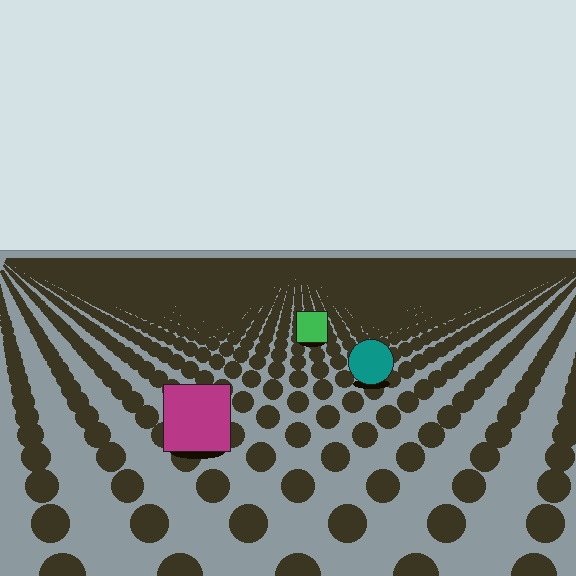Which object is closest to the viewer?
The magenta square is closest. The texture marks near it are larger and more spread out.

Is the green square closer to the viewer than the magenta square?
No. The magenta square is closer — you can tell from the texture gradient: the ground texture is coarser near it.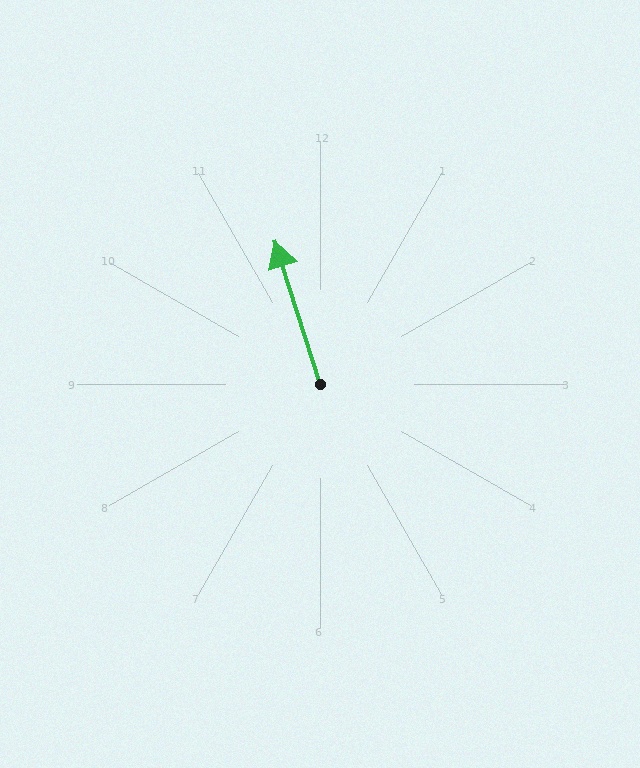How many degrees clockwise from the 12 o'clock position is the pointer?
Approximately 342 degrees.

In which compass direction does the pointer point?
North.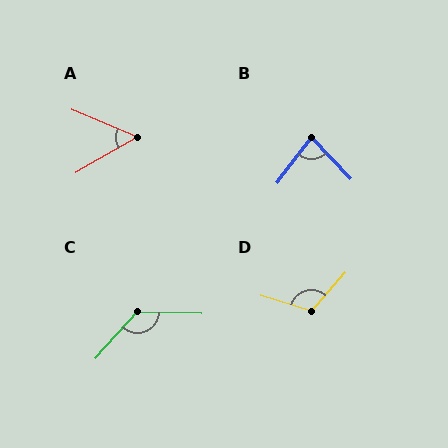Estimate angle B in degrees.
Approximately 81 degrees.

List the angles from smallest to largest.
A (53°), B (81°), D (114°), C (131°).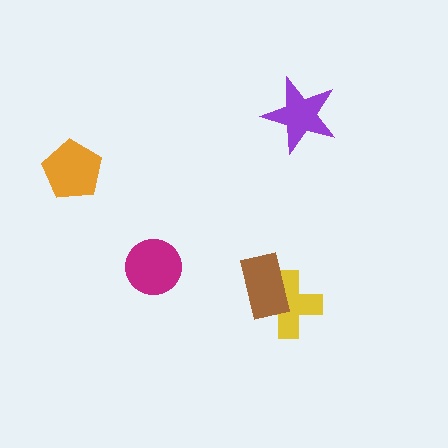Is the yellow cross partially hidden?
Yes, it is partially covered by another shape.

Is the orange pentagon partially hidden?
No, no other shape covers it.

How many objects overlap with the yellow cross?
1 object overlaps with the yellow cross.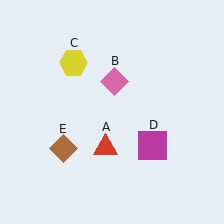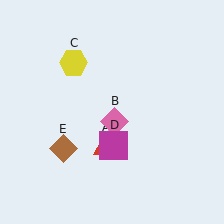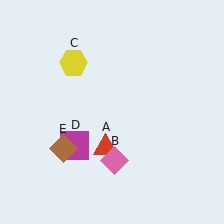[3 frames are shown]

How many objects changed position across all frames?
2 objects changed position: pink diamond (object B), magenta square (object D).